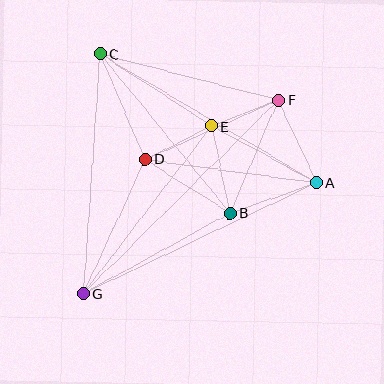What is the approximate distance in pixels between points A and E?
The distance between A and E is approximately 119 pixels.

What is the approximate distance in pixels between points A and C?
The distance between A and C is approximately 252 pixels.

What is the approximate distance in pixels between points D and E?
The distance between D and E is approximately 75 pixels.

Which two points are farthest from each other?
Points F and G are farthest from each other.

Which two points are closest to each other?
Points E and F are closest to each other.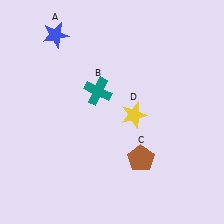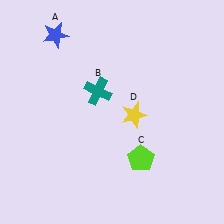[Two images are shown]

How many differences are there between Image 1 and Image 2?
There is 1 difference between the two images.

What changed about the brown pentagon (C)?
In Image 1, C is brown. In Image 2, it changed to lime.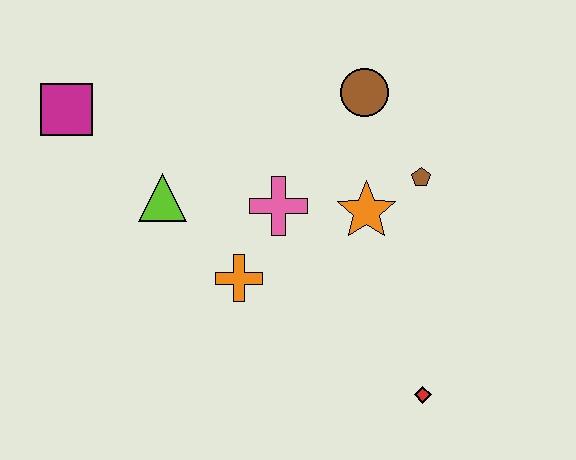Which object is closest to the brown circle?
The brown pentagon is closest to the brown circle.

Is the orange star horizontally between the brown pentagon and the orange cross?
Yes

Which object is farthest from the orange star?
The magenta square is farthest from the orange star.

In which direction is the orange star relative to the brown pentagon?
The orange star is to the left of the brown pentagon.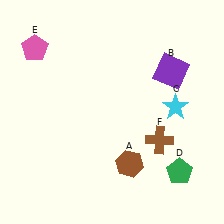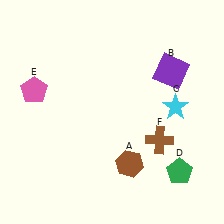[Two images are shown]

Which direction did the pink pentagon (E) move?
The pink pentagon (E) moved down.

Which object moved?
The pink pentagon (E) moved down.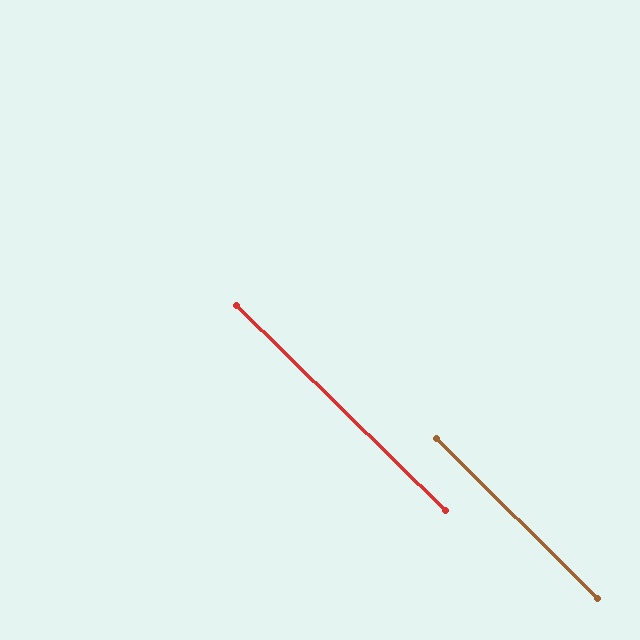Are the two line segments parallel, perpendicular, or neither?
Parallel — their directions differ by only 0.3°.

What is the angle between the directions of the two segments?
Approximately 0 degrees.